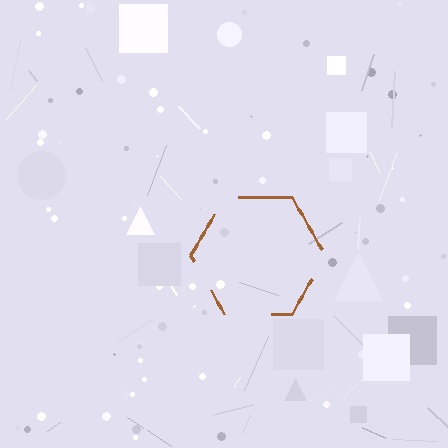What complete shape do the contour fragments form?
The contour fragments form a hexagon.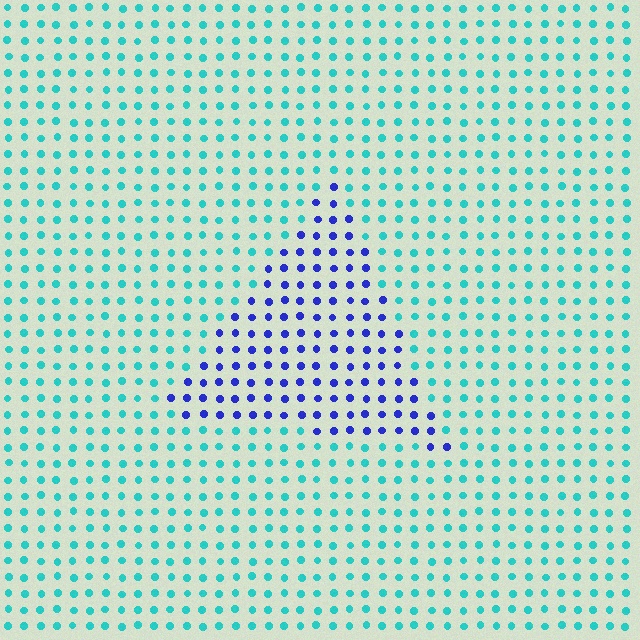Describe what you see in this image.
The image is filled with small cyan elements in a uniform arrangement. A triangle-shaped region is visible where the elements are tinted to a slightly different hue, forming a subtle color boundary.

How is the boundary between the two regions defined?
The boundary is defined purely by a slight shift in hue (about 61 degrees). Spacing, size, and orientation are identical on both sides.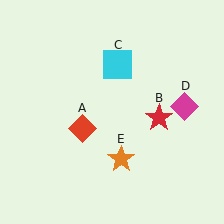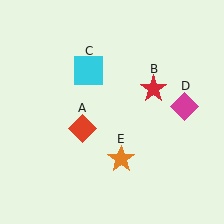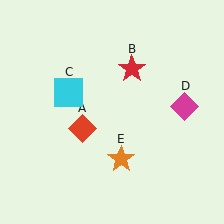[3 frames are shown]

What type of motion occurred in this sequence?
The red star (object B), cyan square (object C) rotated counterclockwise around the center of the scene.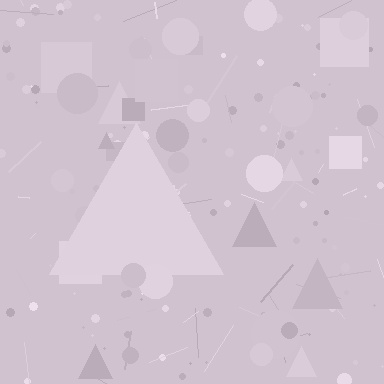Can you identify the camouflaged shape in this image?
The camouflaged shape is a triangle.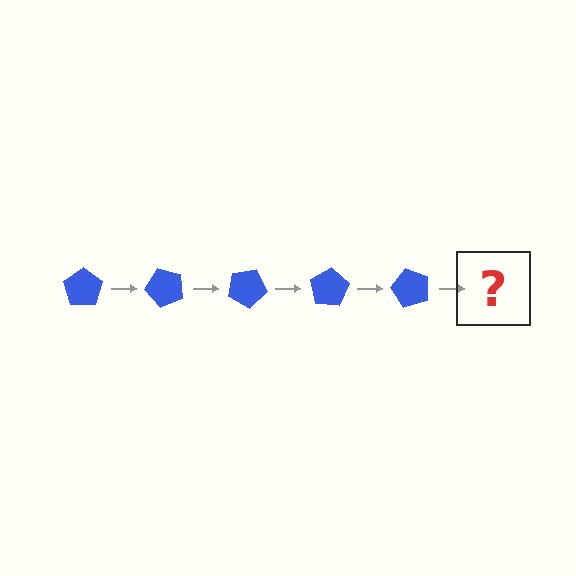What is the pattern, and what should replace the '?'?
The pattern is that the pentagon rotates 50 degrees each step. The '?' should be a blue pentagon rotated 250 degrees.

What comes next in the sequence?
The next element should be a blue pentagon rotated 250 degrees.